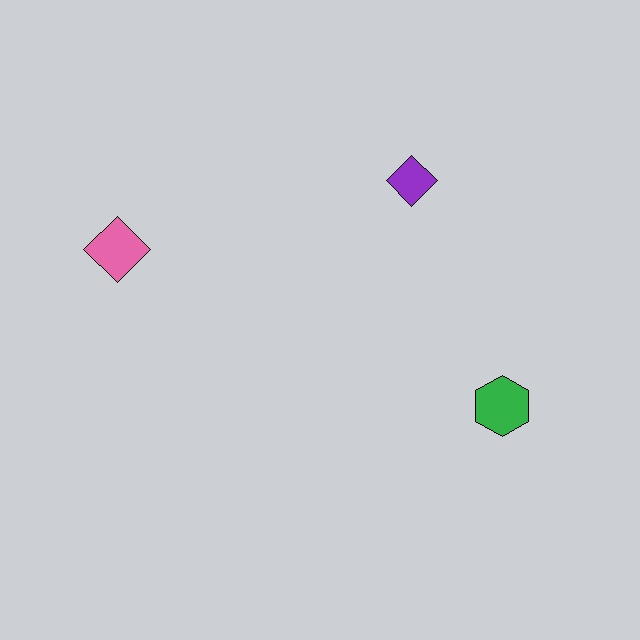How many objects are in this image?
There are 3 objects.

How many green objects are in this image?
There is 1 green object.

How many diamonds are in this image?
There are 2 diamonds.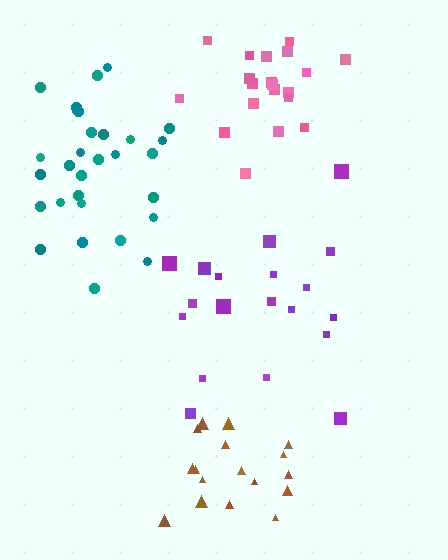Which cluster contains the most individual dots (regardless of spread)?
Teal (30).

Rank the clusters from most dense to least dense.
pink, brown, teal, purple.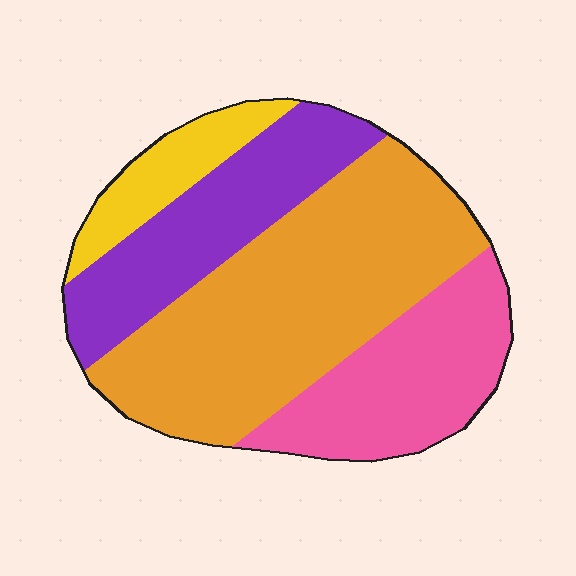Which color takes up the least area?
Yellow, at roughly 10%.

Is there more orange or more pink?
Orange.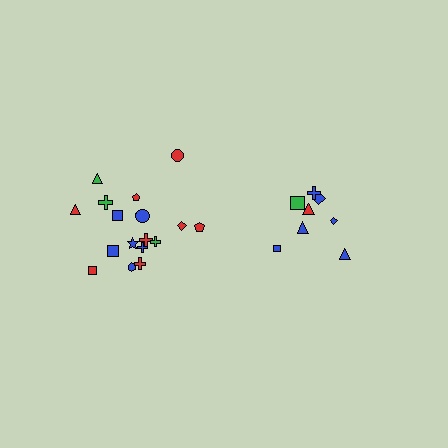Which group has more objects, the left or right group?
The left group.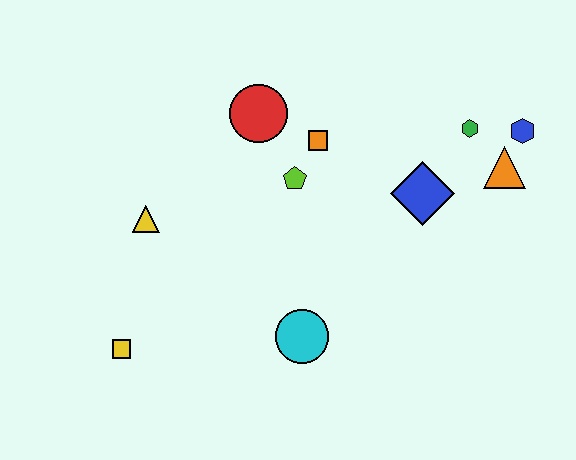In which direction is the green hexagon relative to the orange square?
The green hexagon is to the right of the orange square.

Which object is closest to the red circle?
The orange square is closest to the red circle.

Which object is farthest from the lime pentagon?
The yellow square is farthest from the lime pentagon.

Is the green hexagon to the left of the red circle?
No